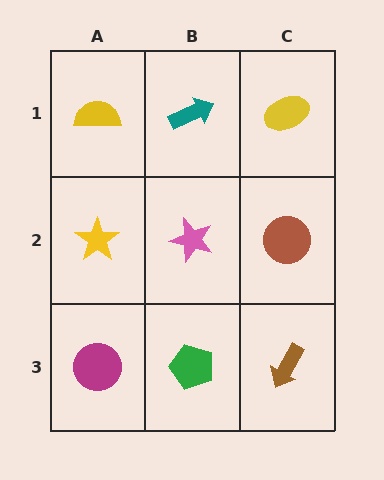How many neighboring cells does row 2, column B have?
4.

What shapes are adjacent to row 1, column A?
A yellow star (row 2, column A), a teal arrow (row 1, column B).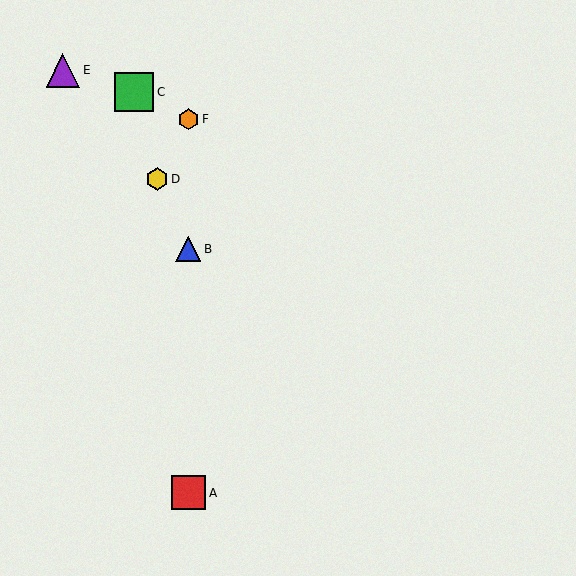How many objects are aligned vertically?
3 objects (A, B, F) are aligned vertically.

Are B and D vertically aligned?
No, B is at x≈188 and D is at x≈157.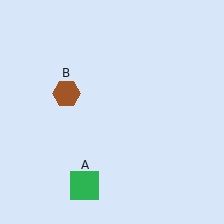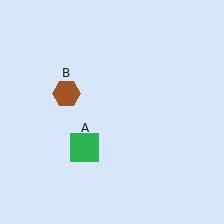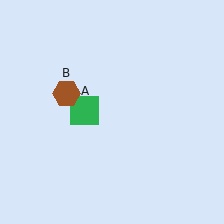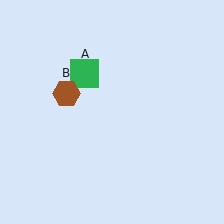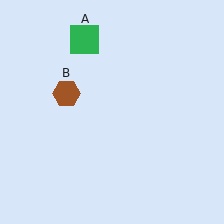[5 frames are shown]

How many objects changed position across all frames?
1 object changed position: green square (object A).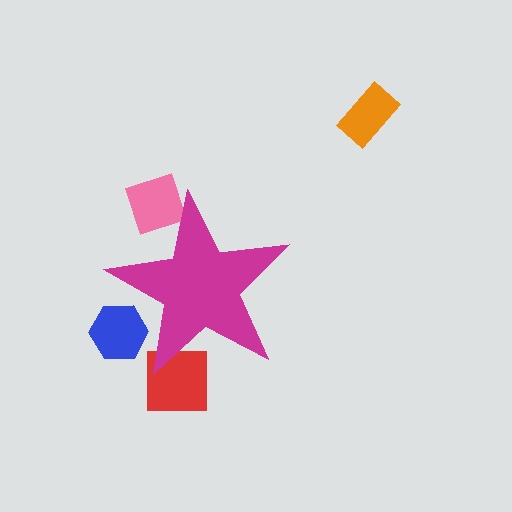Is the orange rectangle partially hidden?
No, the orange rectangle is fully visible.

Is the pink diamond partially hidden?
Yes, the pink diamond is partially hidden behind the magenta star.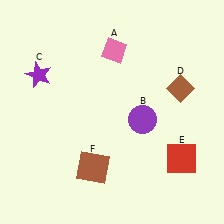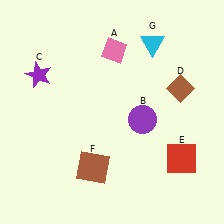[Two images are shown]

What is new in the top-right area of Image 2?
A cyan triangle (G) was added in the top-right area of Image 2.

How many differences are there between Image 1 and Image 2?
There is 1 difference between the two images.